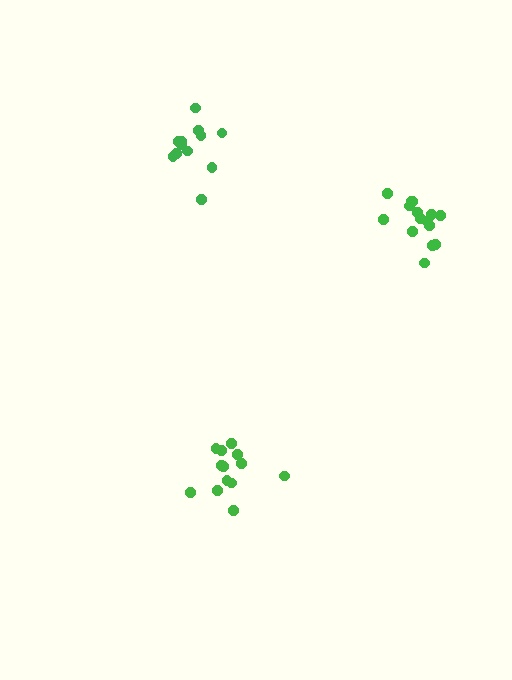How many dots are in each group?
Group 1: 15 dots, Group 2: 13 dots, Group 3: 12 dots (40 total).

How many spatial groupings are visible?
There are 3 spatial groupings.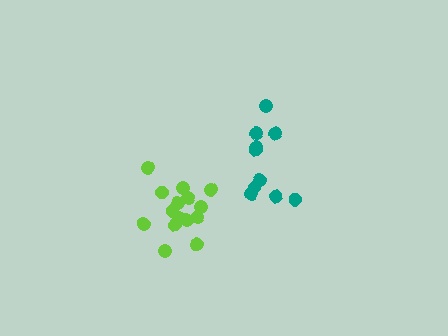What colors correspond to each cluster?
The clusters are colored: lime, teal.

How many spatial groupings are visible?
There are 2 spatial groupings.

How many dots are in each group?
Group 1: 15 dots, Group 2: 10 dots (25 total).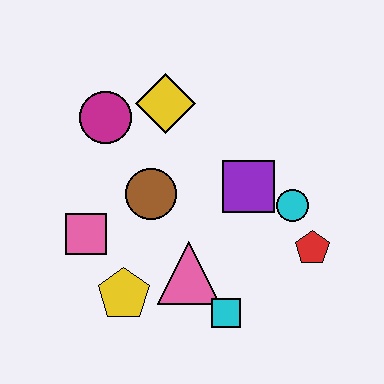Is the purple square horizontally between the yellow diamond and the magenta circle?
No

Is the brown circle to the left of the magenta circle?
No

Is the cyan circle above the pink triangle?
Yes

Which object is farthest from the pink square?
The red pentagon is farthest from the pink square.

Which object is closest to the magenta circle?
The yellow diamond is closest to the magenta circle.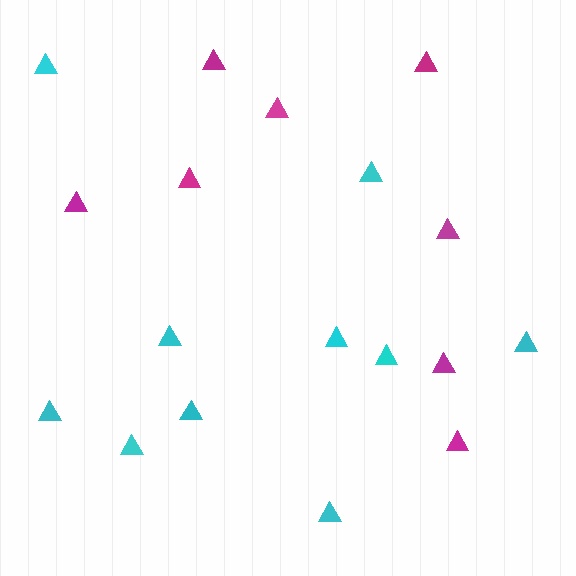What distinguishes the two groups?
There are 2 groups: one group of magenta triangles (8) and one group of cyan triangles (10).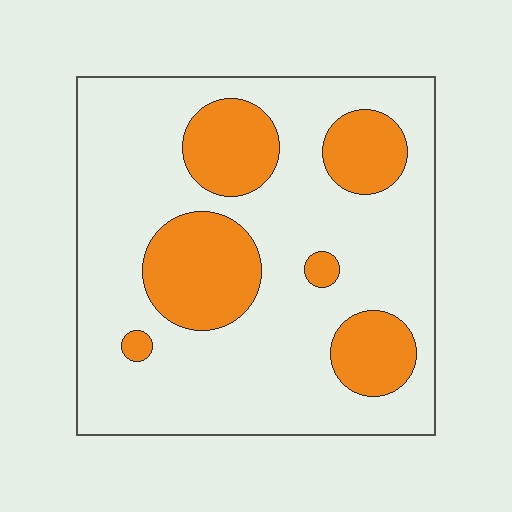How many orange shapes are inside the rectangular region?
6.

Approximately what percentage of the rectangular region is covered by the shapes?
Approximately 25%.